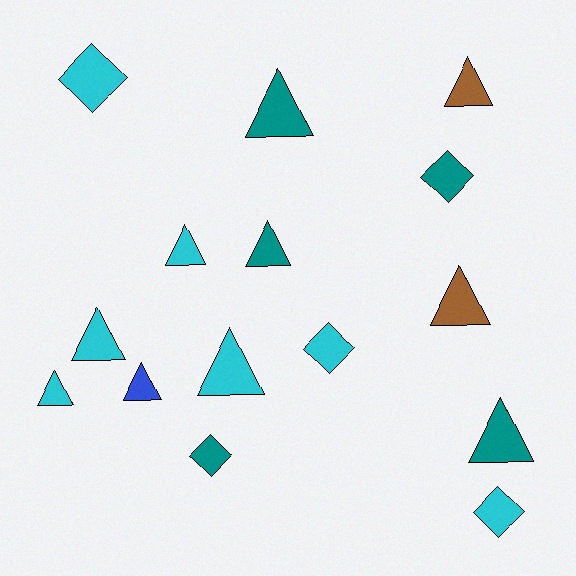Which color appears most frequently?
Cyan, with 7 objects.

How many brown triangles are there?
There are 2 brown triangles.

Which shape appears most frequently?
Triangle, with 10 objects.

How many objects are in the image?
There are 15 objects.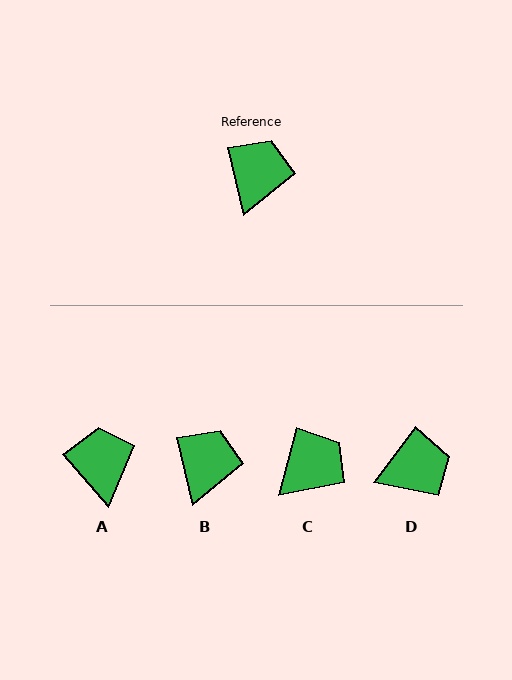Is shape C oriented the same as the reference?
No, it is off by about 28 degrees.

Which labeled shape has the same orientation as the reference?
B.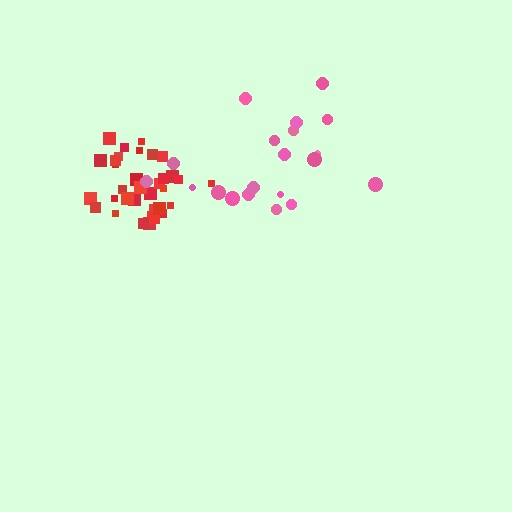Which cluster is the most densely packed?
Red.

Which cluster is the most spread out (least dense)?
Pink.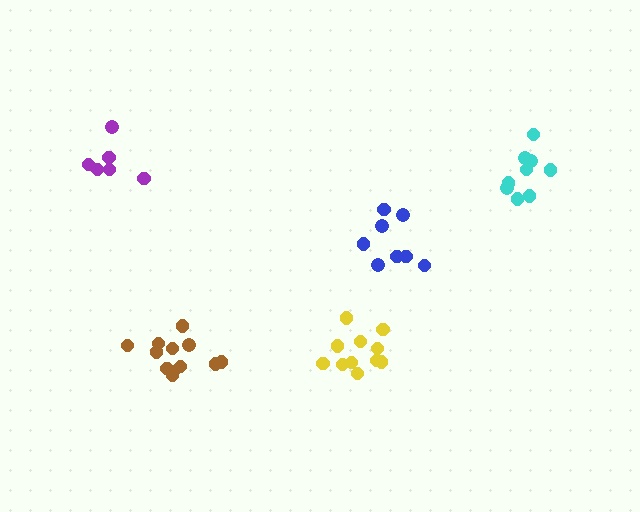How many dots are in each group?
Group 1: 12 dots, Group 2: 11 dots, Group 3: 6 dots, Group 4: 8 dots, Group 5: 9 dots (46 total).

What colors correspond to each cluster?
The clusters are colored: brown, yellow, purple, blue, cyan.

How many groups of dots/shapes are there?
There are 5 groups.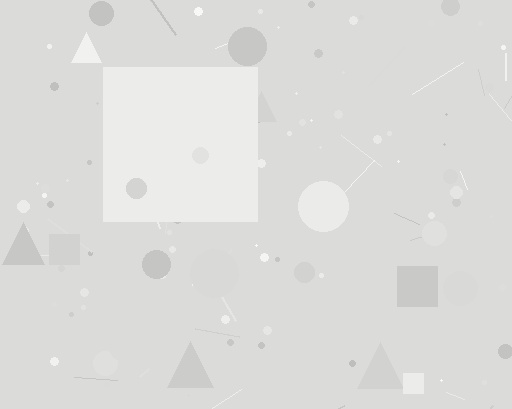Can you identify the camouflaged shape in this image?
The camouflaged shape is a square.